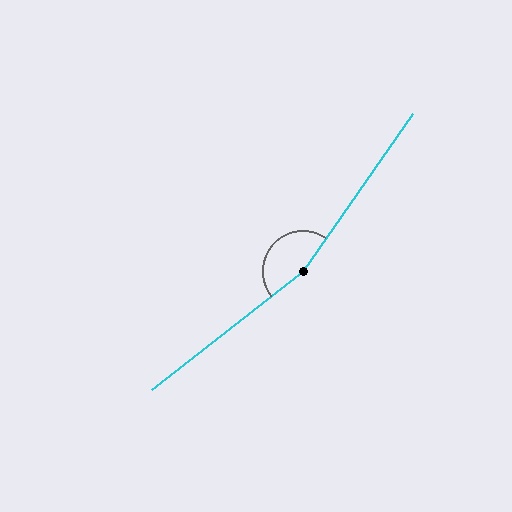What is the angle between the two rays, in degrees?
Approximately 163 degrees.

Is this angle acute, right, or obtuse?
It is obtuse.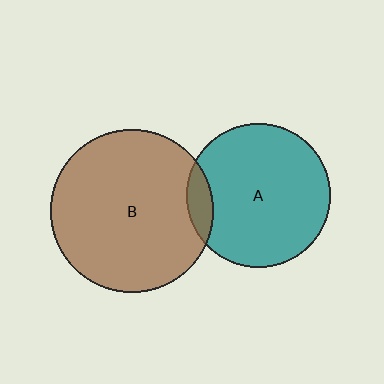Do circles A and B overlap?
Yes.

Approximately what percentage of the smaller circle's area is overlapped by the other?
Approximately 10%.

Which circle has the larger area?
Circle B (brown).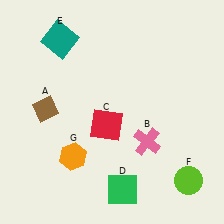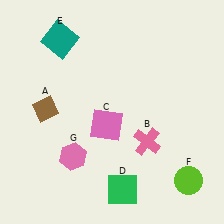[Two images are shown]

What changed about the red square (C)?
In Image 1, C is red. In Image 2, it changed to pink.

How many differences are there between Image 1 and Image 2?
There are 2 differences between the two images.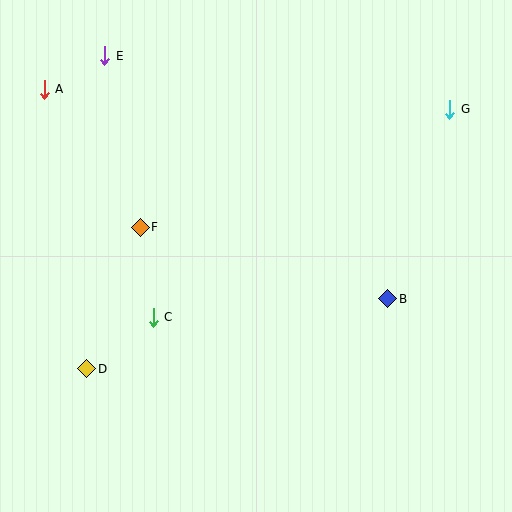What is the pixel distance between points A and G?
The distance between A and G is 406 pixels.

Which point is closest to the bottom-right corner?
Point B is closest to the bottom-right corner.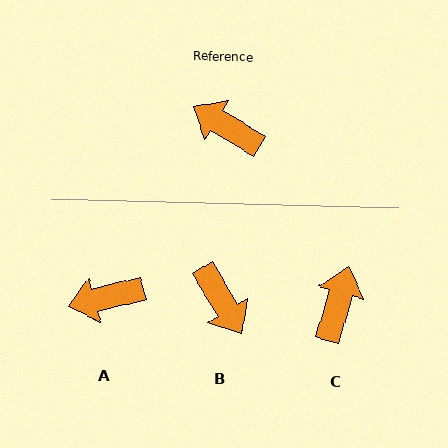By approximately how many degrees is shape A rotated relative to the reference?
Approximately 46 degrees counter-clockwise.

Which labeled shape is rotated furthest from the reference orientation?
B, about 153 degrees away.